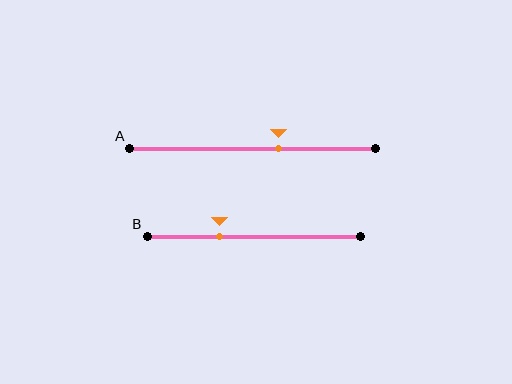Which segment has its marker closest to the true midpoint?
Segment A has its marker closest to the true midpoint.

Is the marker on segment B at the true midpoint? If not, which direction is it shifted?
No, the marker on segment B is shifted to the left by about 16% of the segment length.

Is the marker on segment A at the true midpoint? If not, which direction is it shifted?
No, the marker on segment A is shifted to the right by about 10% of the segment length.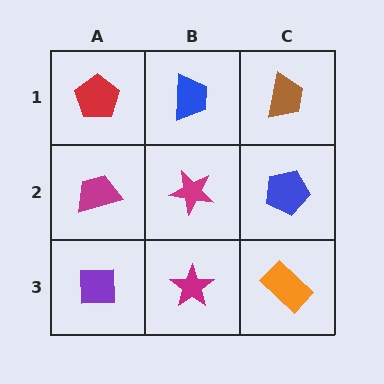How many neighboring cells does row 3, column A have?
2.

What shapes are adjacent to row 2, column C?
A brown trapezoid (row 1, column C), an orange rectangle (row 3, column C), a magenta star (row 2, column B).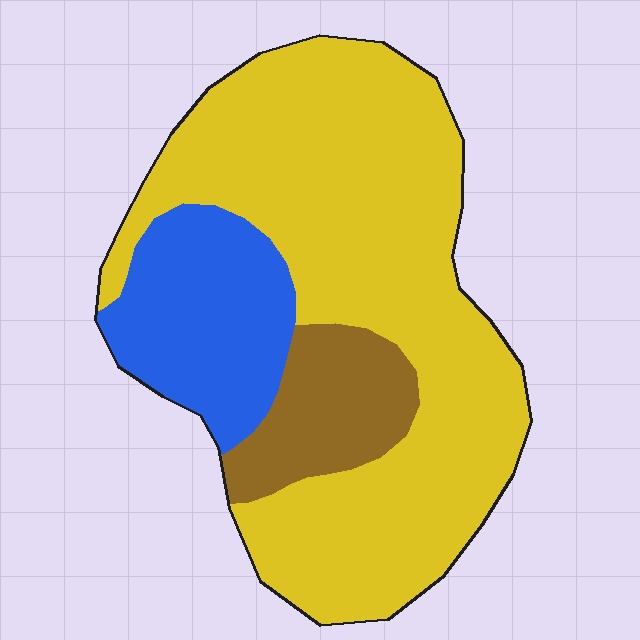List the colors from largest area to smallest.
From largest to smallest: yellow, blue, brown.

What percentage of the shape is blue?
Blue takes up less than a quarter of the shape.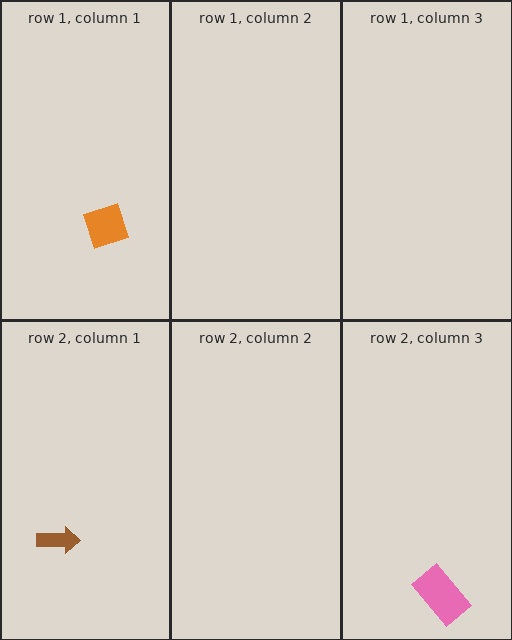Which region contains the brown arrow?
The row 2, column 1 region.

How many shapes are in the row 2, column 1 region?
1.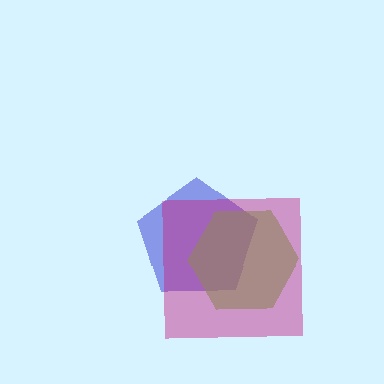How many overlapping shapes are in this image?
There are 3 overlapping shapes in the image.